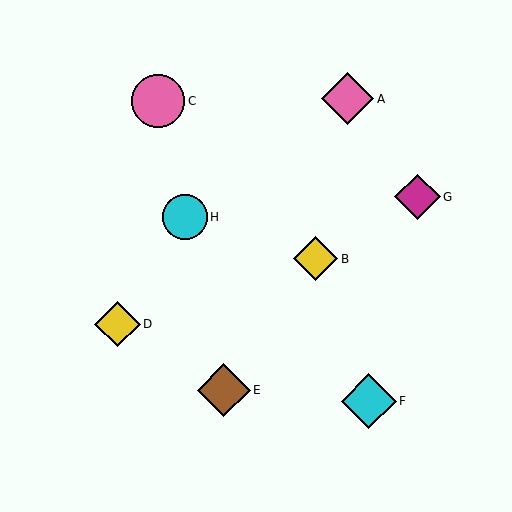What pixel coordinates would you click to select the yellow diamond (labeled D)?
Click at (117, 324) to select the yellow diamond D.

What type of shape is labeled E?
Shape E is a brown diamond.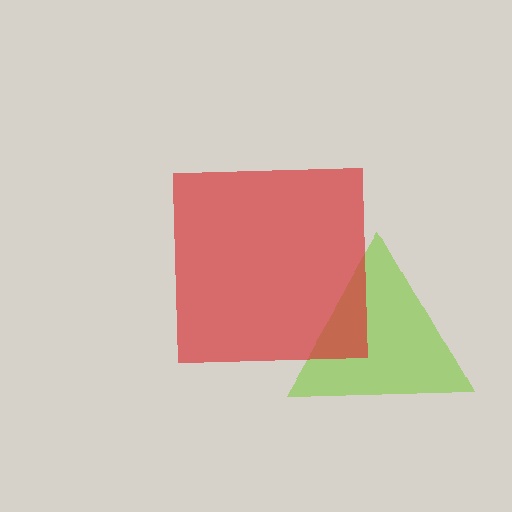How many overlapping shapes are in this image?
There are 2 overlapping shapes in the image.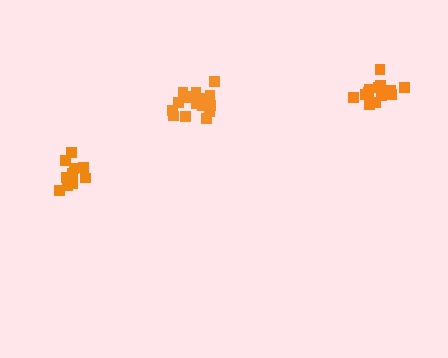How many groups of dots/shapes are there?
There are 3 groups.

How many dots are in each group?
Group 1: 13 dots, Group 2: 19 dots, Group 3: 13 dots (45 total).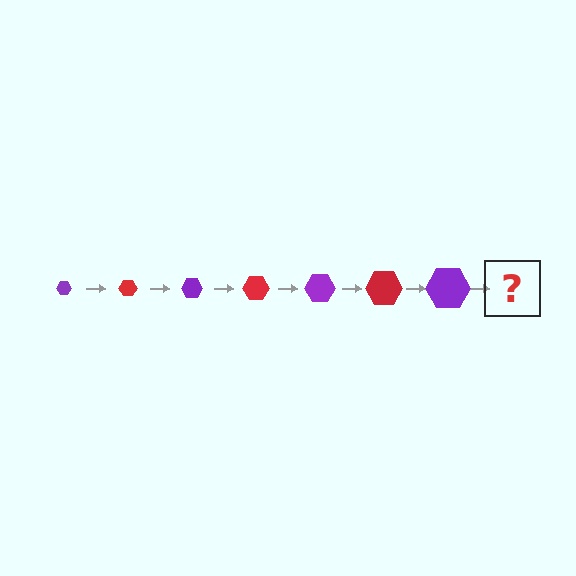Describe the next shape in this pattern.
It should be a red hexagon, larger than the previous one.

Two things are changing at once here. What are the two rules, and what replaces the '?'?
The two rules are that the hexagon grows larger each step and the color cycles through purple and red. The '?' should be a red hexagon, larger than the previous one.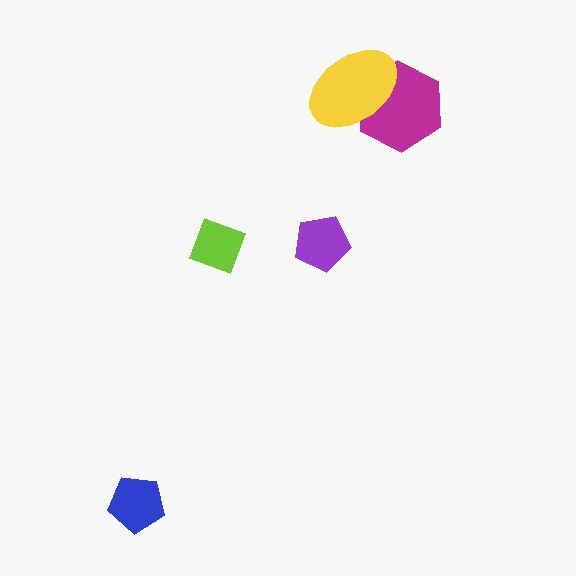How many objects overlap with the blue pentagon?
0 objects overlap with the blue pentagon.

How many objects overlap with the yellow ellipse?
1 object overlaps with the yellow ellipse.